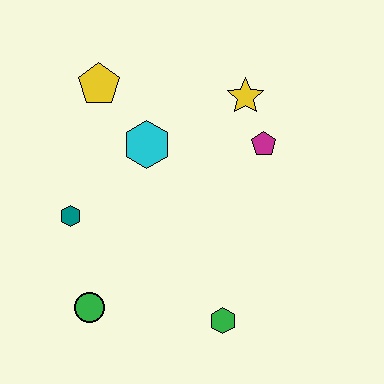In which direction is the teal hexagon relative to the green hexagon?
The teal hexagon is to the left of the green hexagon.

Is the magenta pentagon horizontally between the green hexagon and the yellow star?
No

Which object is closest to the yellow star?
The magenta pentagon is closest to the yellow star.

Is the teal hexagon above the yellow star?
No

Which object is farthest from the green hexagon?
The yellow pentagon is farthest from the green hexagon.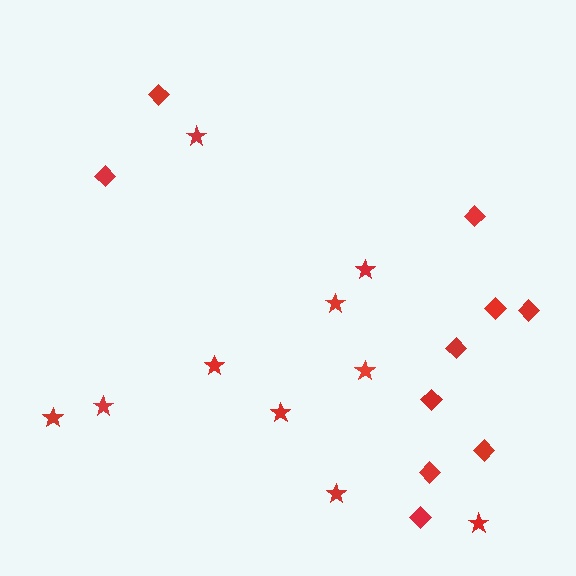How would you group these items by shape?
There are 2 groups: one group of diamonds (10) and one group of stars (10).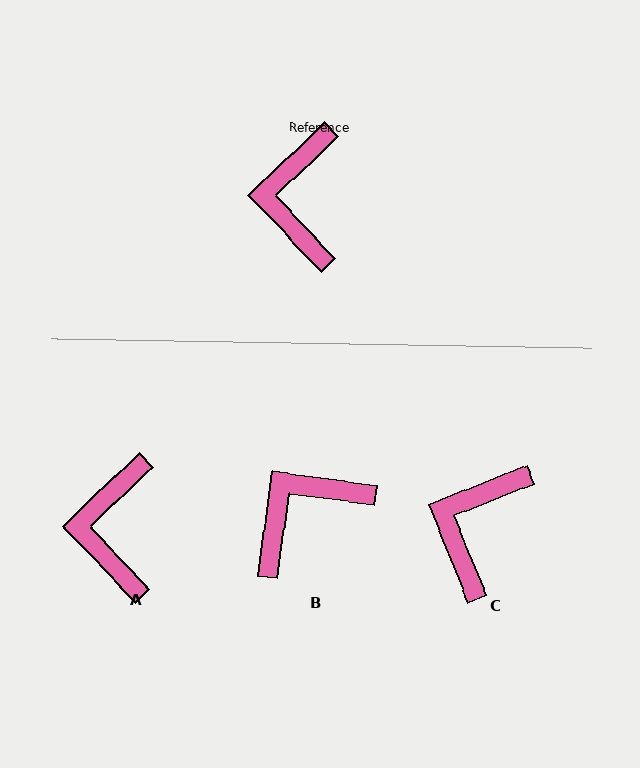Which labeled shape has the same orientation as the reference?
A.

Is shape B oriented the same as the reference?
No, it is off by about 51 degrees.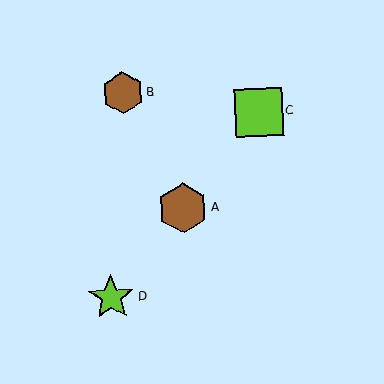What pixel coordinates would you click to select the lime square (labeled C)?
Click at (259, 112) to select the lime square C.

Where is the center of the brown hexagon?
The center of the brown hexagon is at (183, 208).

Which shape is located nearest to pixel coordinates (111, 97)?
The brown hexagon (labeled B) at (123, 93) is nearest to that location.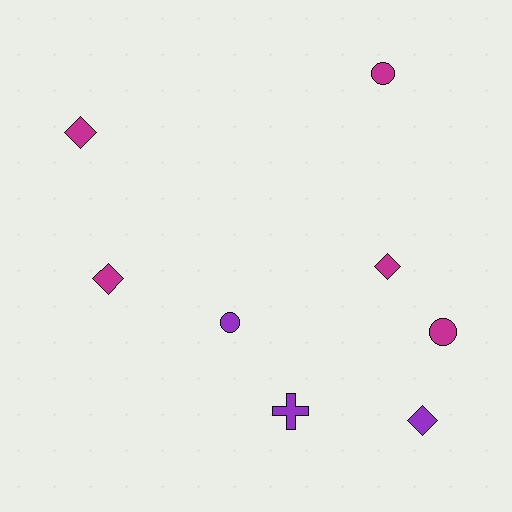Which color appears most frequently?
Magenta, with 5 objects.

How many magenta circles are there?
There are 2 magenta circles.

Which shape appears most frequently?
Diamond, with 4 objects.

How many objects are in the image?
There are 8 objects.